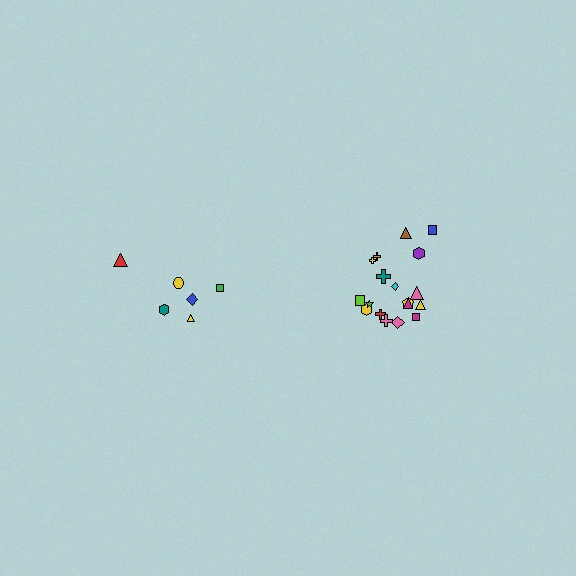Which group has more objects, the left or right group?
The right group.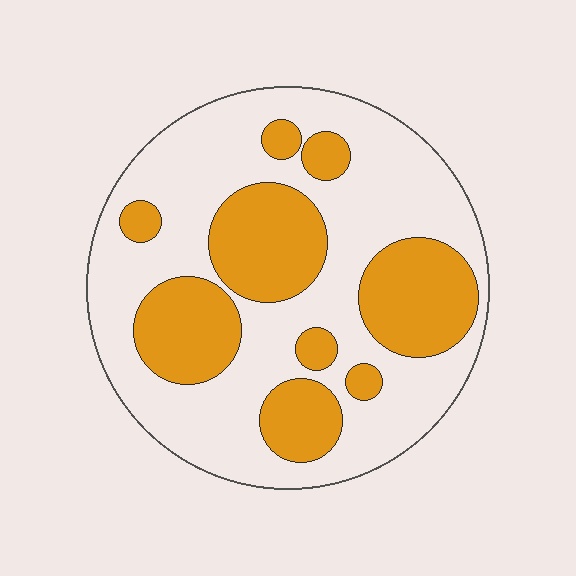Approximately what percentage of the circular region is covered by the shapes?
Approximately 35%.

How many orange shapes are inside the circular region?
9.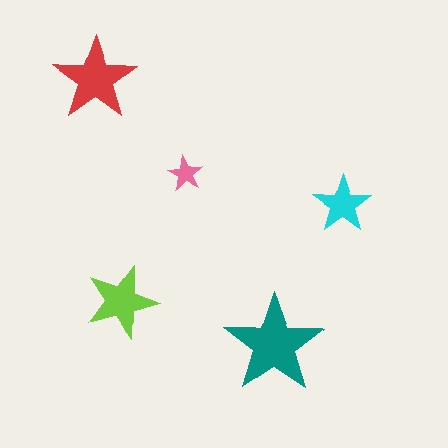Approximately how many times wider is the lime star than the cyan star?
About 1.5 times wider.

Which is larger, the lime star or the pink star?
The lime one.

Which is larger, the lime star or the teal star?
The teal one.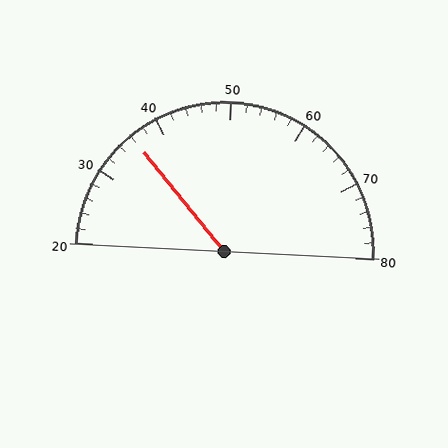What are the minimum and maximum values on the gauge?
The gauge ranges from 20 to 80.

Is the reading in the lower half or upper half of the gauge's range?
The reading is in the lower half of the range (20 to 80).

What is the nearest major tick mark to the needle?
The nearest major tick mark is 40.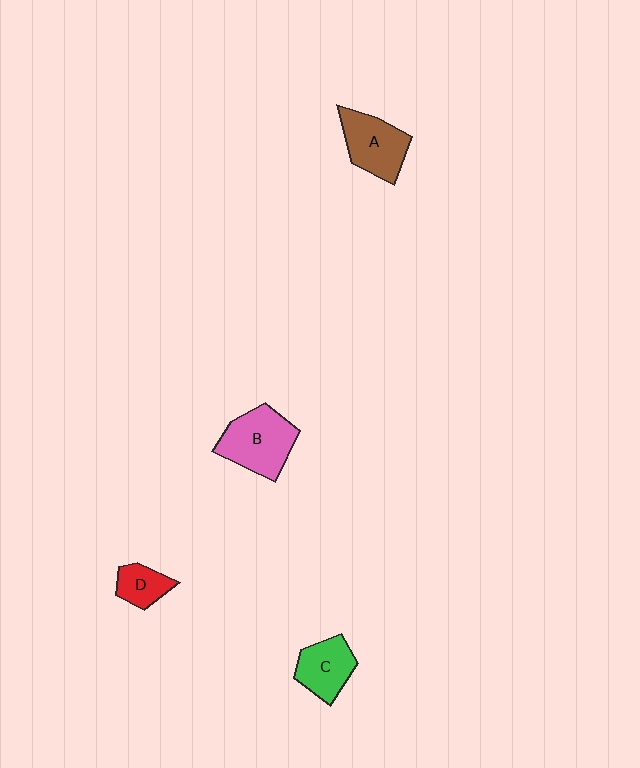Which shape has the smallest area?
Shape D (red).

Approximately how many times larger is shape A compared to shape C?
Approximately 1.2 times.